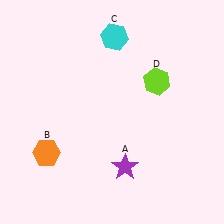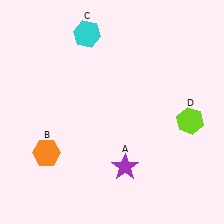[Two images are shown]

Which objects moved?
The objects that moved are: the cyan hexagon (C), the lime hexagon (D).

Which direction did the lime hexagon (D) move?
The lime hexagon (D) moved down.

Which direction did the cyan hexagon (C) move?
The cyan hexagon (C) moved left.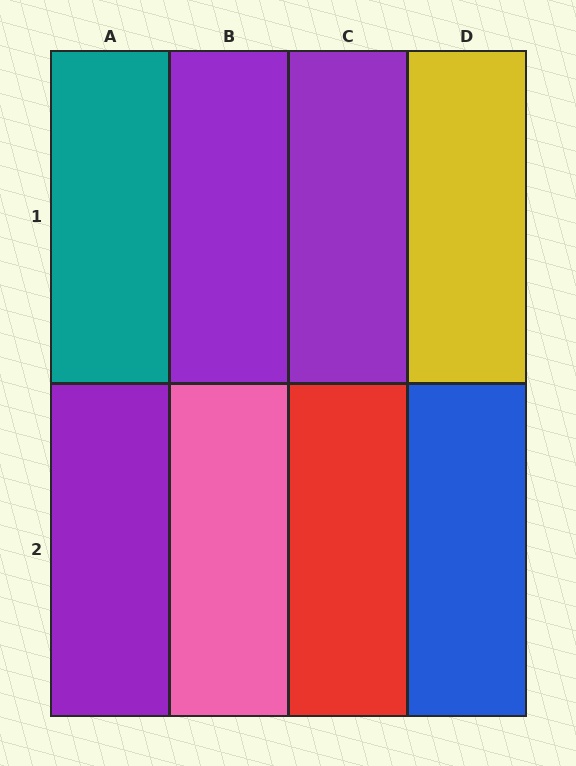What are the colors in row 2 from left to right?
Purple, pink, red, blue.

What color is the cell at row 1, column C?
Purple.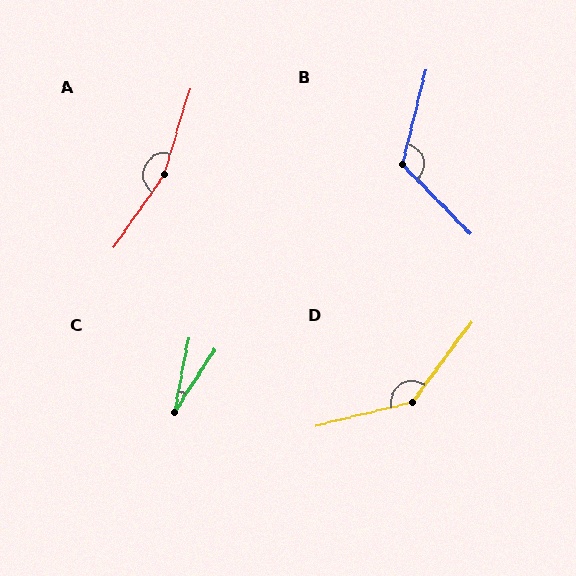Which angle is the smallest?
C, at approximately 21 degrees.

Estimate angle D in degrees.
Approximately 140 degrees.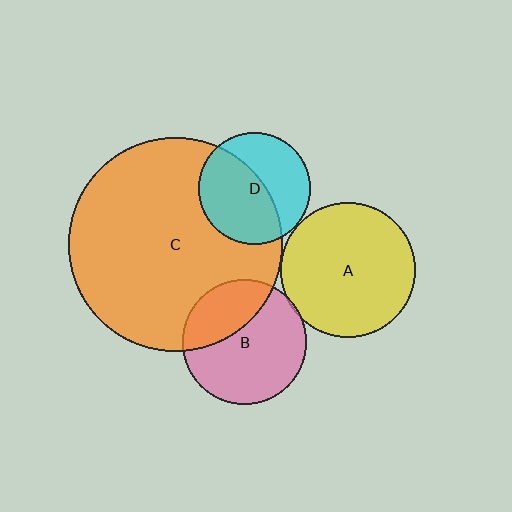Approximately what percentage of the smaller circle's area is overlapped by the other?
Approximately 5%.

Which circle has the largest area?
Circle C (orange).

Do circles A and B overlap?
Yes.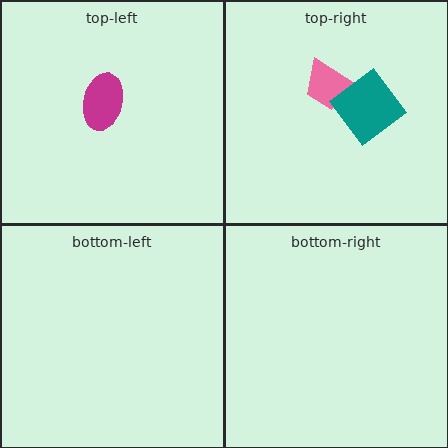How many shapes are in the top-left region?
1.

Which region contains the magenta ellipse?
The top-left region.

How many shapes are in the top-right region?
2.